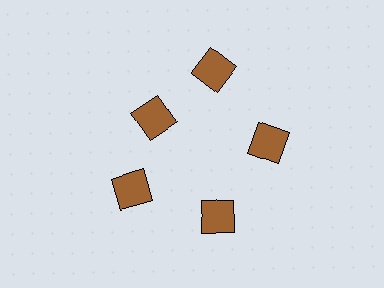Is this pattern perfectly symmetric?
No. The 5 brown squares are arranged in a ring, but one element near the 10 o'clock position is pulled inward toward the center, breaking the 5-fold rotational symmetry.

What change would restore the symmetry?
The symmetry would be restored by moving it outward, back onto the ring so that all 5 squares sit at equal angles and equal distance from the center.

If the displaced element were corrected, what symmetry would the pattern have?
It would have 5-fold rotational symmetry — the pattern would map onto itself every 72 degrees.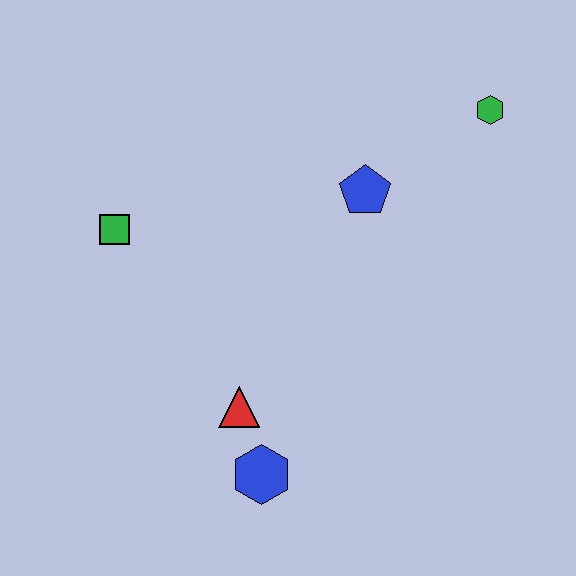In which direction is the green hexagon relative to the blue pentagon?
The green hexagon is to the right of the blue pentagon.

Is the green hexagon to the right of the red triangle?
Yes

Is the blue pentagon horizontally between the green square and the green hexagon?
Yes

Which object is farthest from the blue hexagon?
The green hexagon is farthest from the blue hexagon.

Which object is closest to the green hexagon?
The blue pentagon is closest to the green hexagon.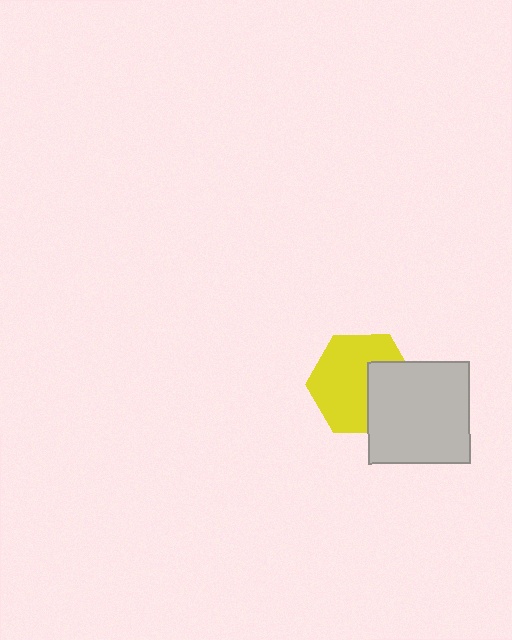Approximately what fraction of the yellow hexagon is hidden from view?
Roughly 34% of the yellow hexagon is hidden behind the light gray square.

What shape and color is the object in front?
The object in front is a light gray square.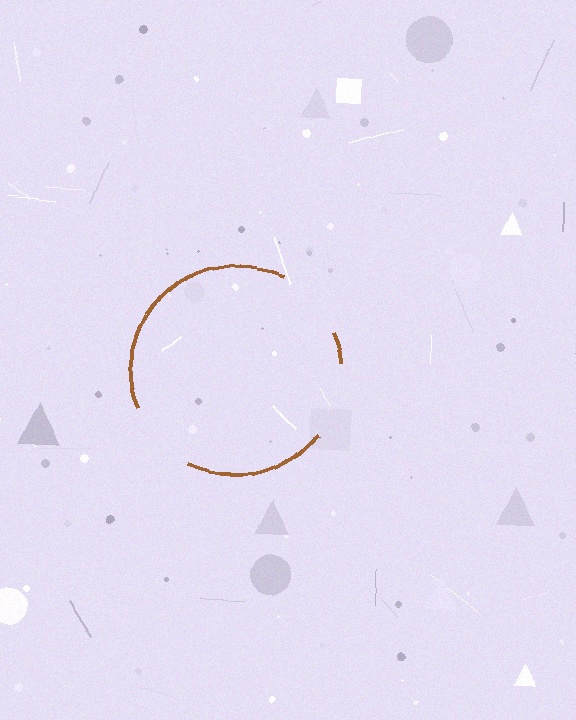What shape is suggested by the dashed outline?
The dashed outline suggests a circle.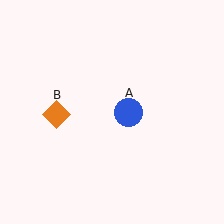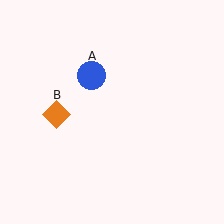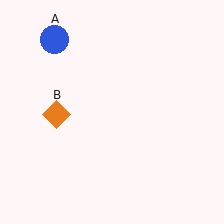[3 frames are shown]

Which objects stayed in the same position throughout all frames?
Orange diamond (object B) remained stationary.